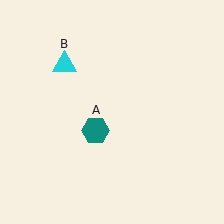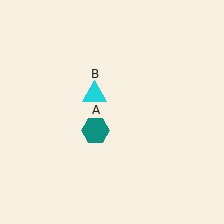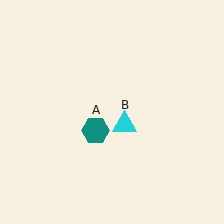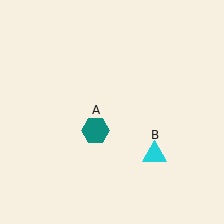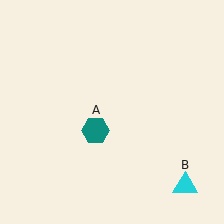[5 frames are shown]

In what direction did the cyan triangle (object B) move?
The cyan triangle (object B) moved down and to the right.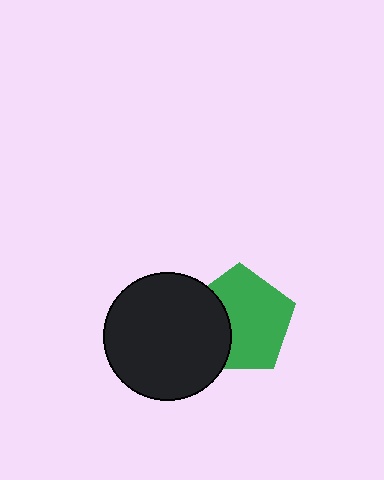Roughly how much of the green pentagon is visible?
Most of it is visible (roughly 68%).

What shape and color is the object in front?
The object in front is a black circle.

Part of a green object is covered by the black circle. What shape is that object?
It is a pentagon.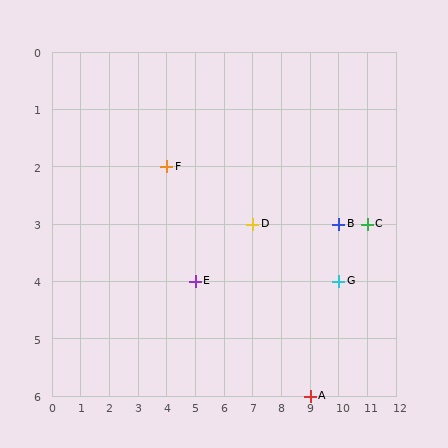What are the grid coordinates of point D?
Point D is at grid coordinates (7, 3).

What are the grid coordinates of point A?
Point A is at grid coordinates (9, 6).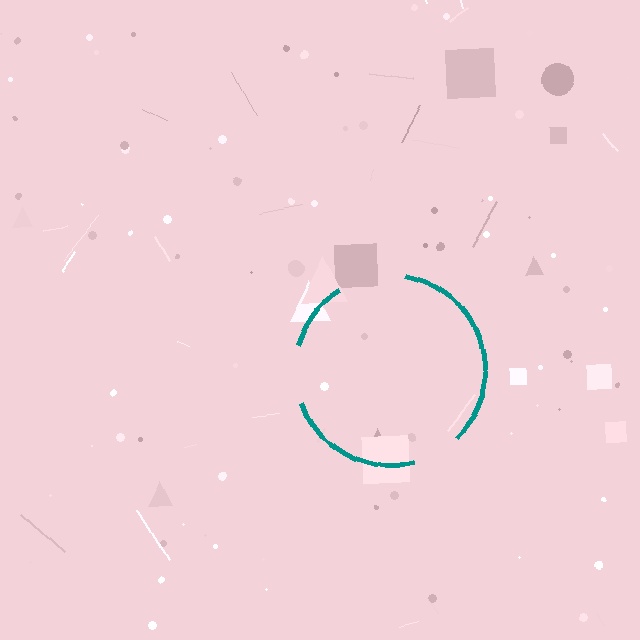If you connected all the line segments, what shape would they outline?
They would outline a circle.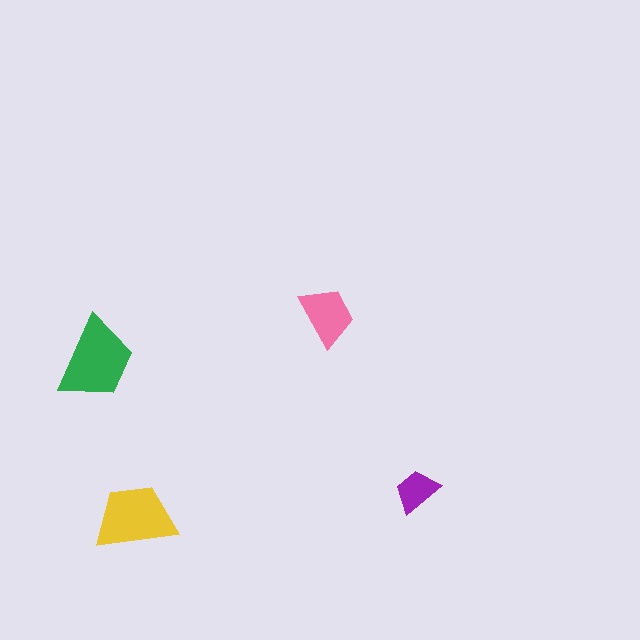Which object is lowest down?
The yellow trapezoid is bottommost.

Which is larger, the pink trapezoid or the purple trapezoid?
The pink one.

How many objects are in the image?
There are 4 objects in the image.